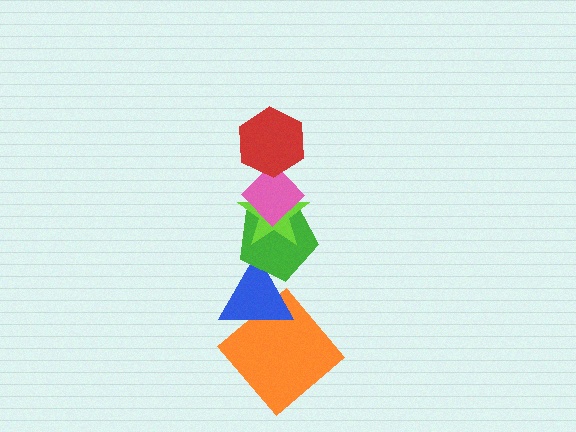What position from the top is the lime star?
The lime star is 3rd from the top.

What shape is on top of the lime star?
The pink diamond is on top of the lime star.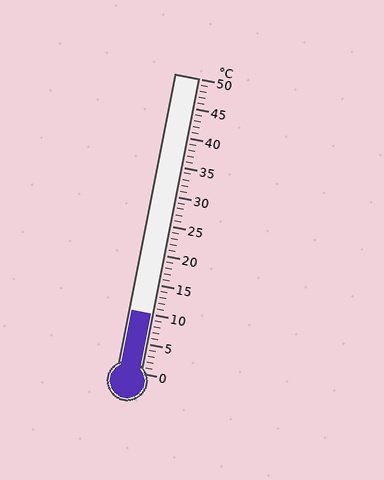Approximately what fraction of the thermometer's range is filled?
The thermometer is filled to approximately 20% of its range.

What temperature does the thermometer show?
The thermometer shows approximately 10°C.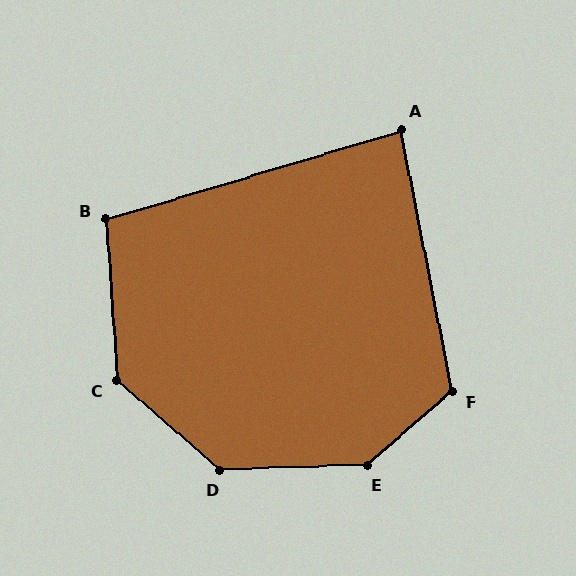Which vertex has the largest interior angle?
E, at approximately 141 degrees.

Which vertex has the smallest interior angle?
A, at approximately 84 degrees.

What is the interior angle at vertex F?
Approximately 120 degrees (obtuse).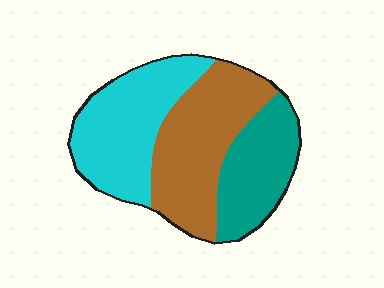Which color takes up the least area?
Teal, at roughly 25%.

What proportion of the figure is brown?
Brown covers 38% of the figure.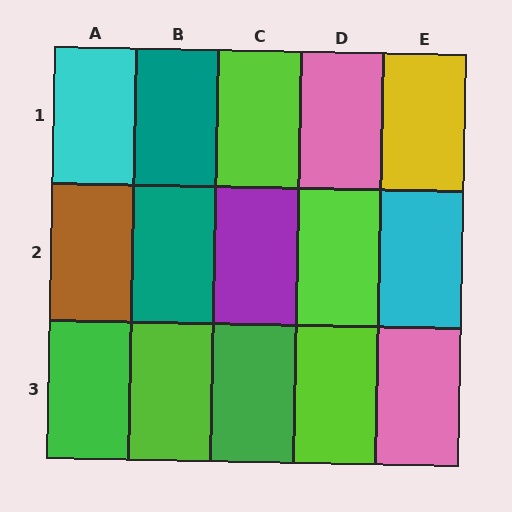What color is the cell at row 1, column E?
Yellow.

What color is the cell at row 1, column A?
Cyan.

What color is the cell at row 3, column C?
Green.